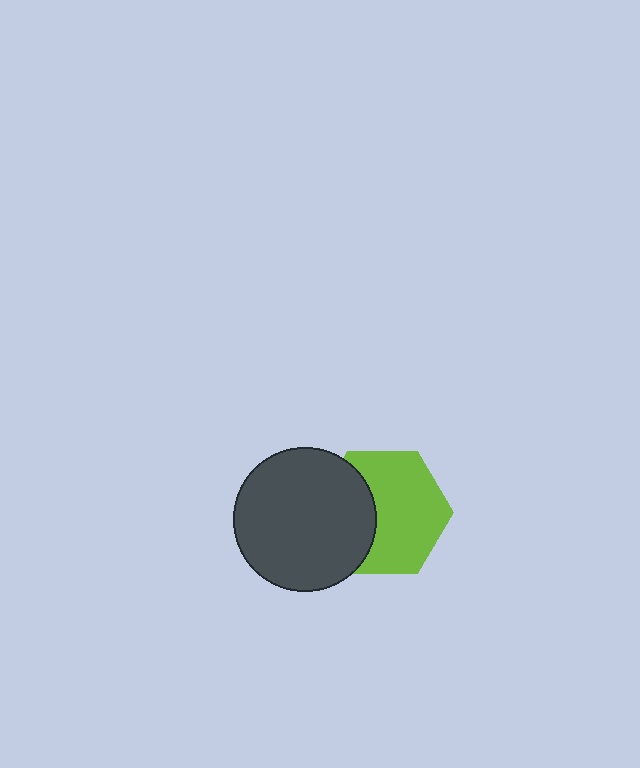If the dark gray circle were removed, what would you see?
You would see the complete lime hexagon.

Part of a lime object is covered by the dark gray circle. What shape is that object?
It is a hexagon.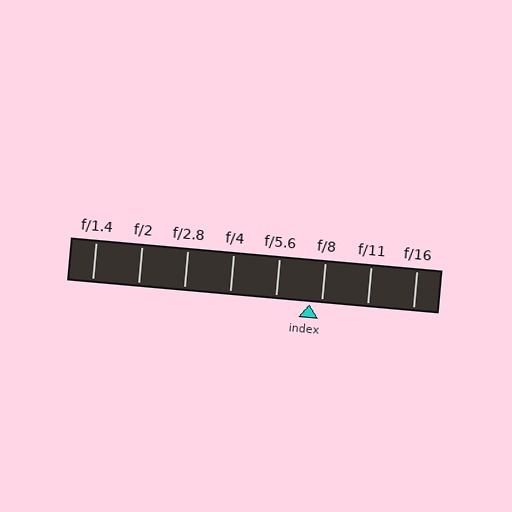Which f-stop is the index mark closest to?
The index mark is closest to f/8.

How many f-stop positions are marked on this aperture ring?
There are 8 f-stop positions marked.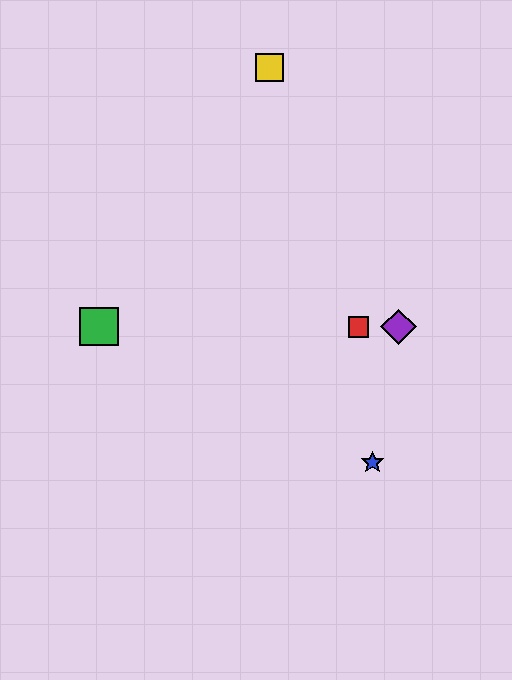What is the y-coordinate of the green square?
The green square is at y≈327.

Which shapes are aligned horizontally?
The red square, the green square, the purple diamond are aligned horizontally.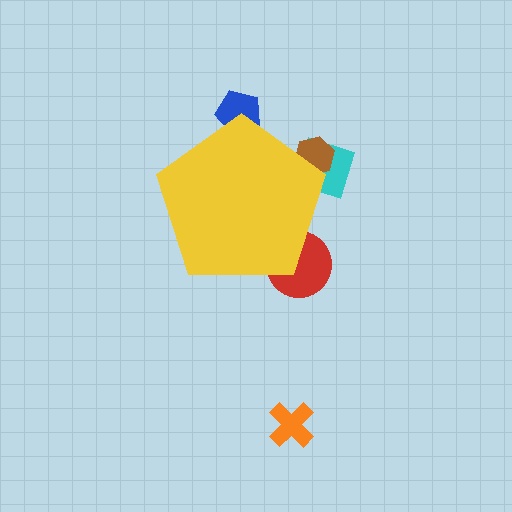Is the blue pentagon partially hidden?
Yes, the blue pentagon is partially hidden behind the yellow pentagon.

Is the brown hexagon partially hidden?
Yes, the brown hexagon is partially hidden behind the yellow pentagon.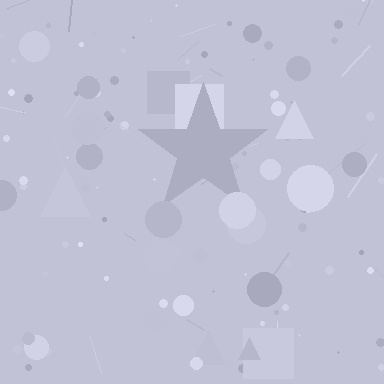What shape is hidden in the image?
A star is hidden in the image.